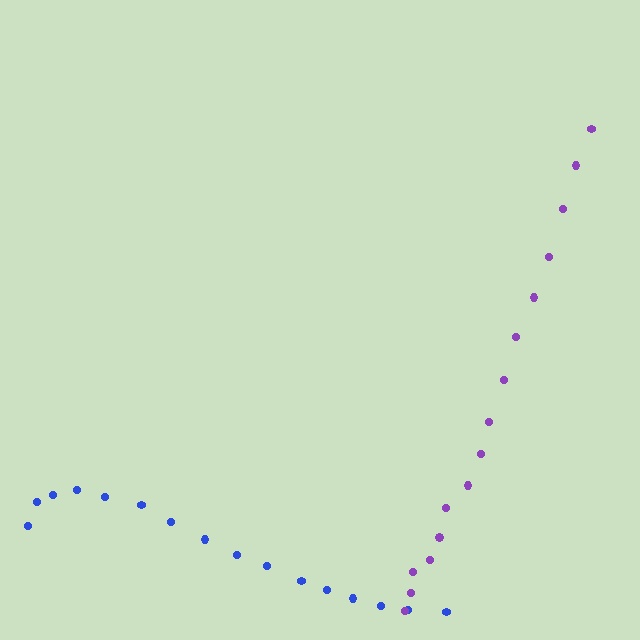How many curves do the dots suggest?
There are 2 distinct paths.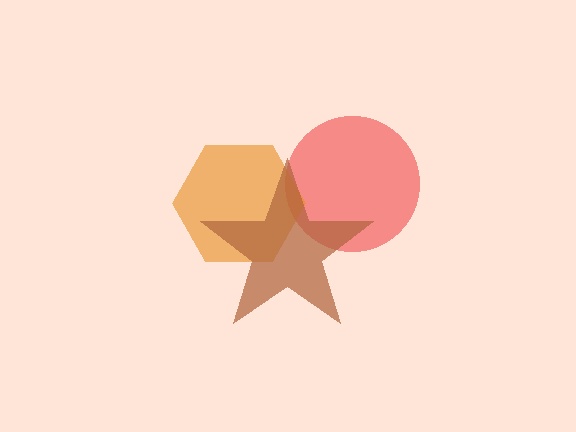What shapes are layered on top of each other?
The layered shapes are: a red circle, an orange hexagon, a brown star.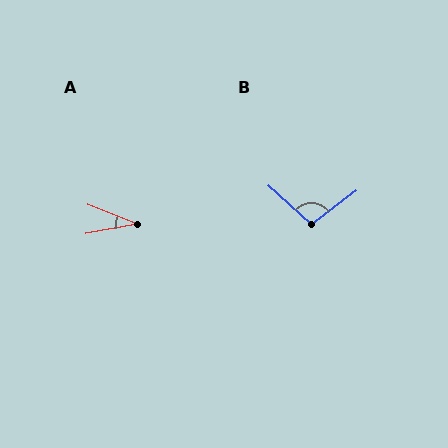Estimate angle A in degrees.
Approximately 32 degrees.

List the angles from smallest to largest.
A (32°), B (101°).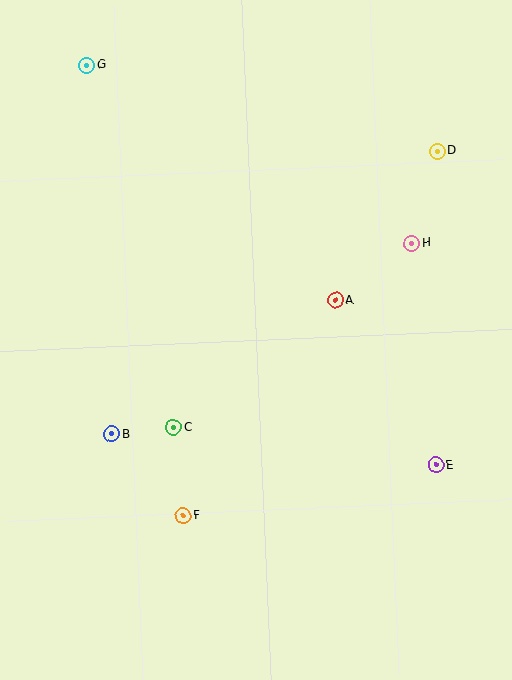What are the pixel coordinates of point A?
Point A is at (336, 300).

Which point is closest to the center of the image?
Point A at (336, 300) is closest to the center.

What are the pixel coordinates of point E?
Point E is at (436, 465).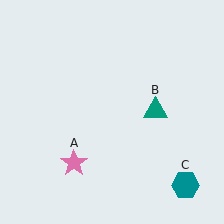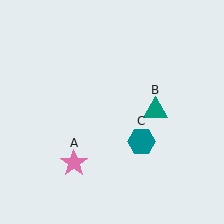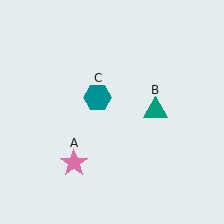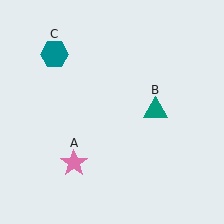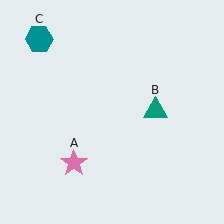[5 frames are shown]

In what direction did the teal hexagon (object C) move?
The teal hexagon (object C) moved up and to the left.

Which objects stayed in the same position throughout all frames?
Pink star (object A) and teal triangle (object B) remained stationary.